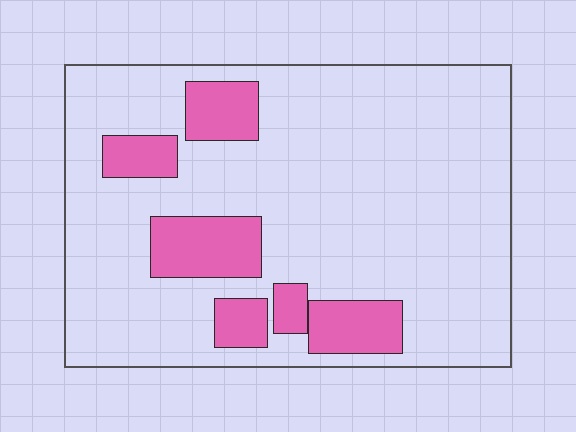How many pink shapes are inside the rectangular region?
6.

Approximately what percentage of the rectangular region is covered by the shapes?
Approximately 20%.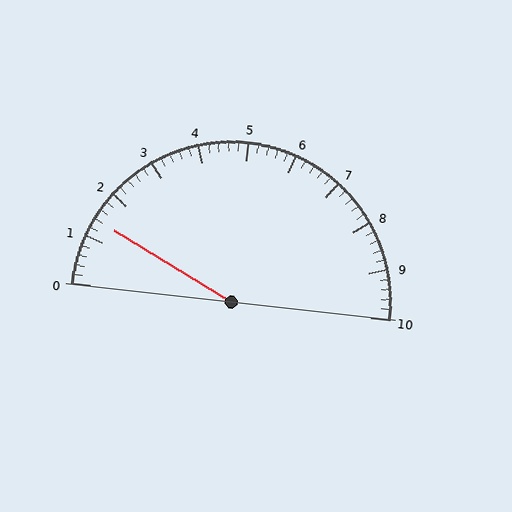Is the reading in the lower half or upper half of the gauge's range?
The reading is in the lower half of the range (0 to 10).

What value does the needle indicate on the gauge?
The needle indicates approximately 1.4.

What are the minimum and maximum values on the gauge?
The gauge ranges from 0 to 10.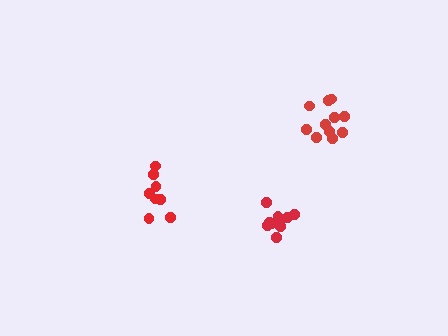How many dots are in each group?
Group 1: 8 dots, Group 2: 10 dots, Group 3: 11 dots (29 total).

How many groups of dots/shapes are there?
There are 3 groups.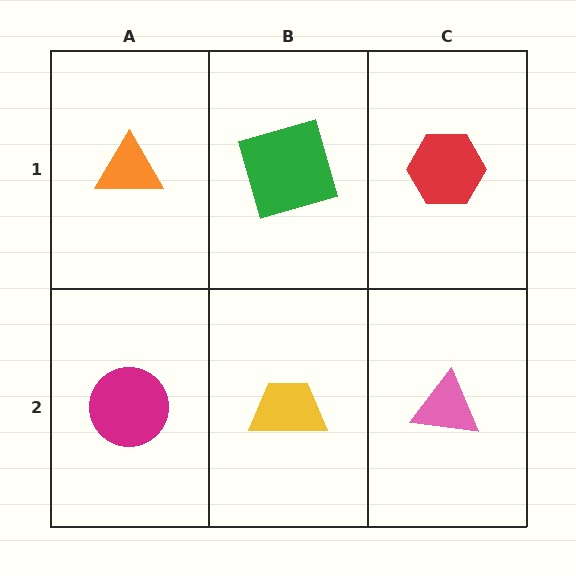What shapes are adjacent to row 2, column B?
A green square (row 1, column B), a magenta circle (row 2, column A), a pink triangle (row 2, column C).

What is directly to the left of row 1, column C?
A green square.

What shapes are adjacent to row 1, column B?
A yellow trapezoid (row 2, column B), an orange triangle (row 1, column A), a red hexagon (row 1, column C).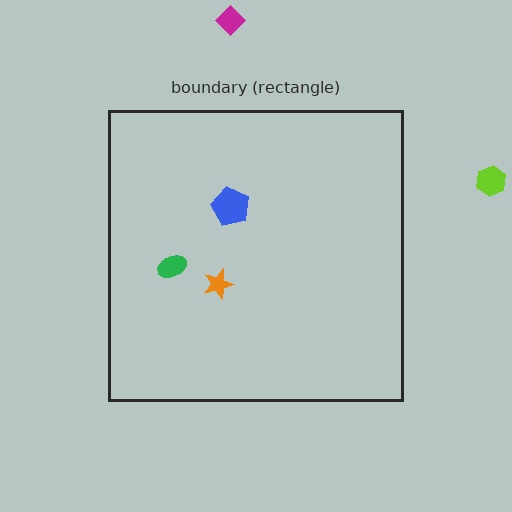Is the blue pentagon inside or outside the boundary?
Inside.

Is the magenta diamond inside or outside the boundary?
Outside.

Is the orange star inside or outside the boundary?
Inside.